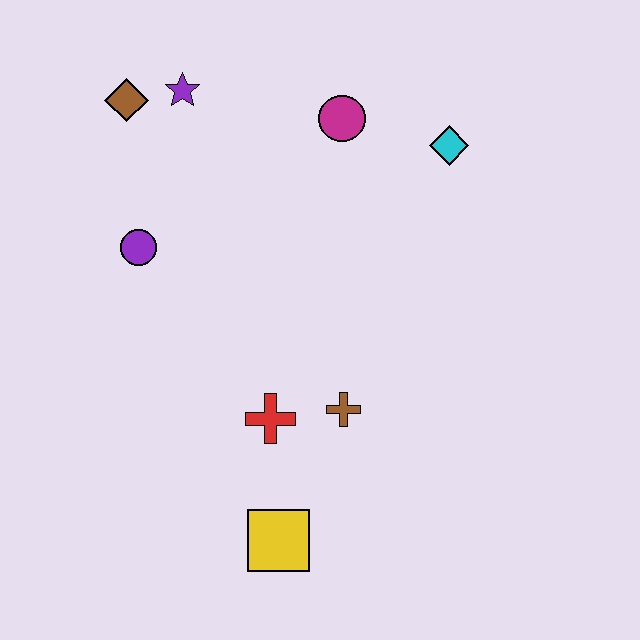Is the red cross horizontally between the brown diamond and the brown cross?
Yes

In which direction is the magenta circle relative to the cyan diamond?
The magenta circle is to the left of the cyan diamond.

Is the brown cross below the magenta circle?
Yes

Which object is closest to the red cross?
The brown cross is closest to the red cross.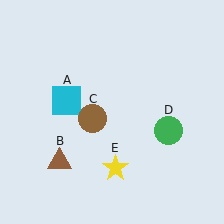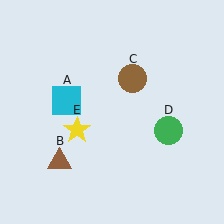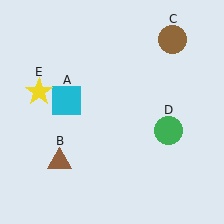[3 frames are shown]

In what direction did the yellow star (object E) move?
The yellow star (object E) moved up and to the left.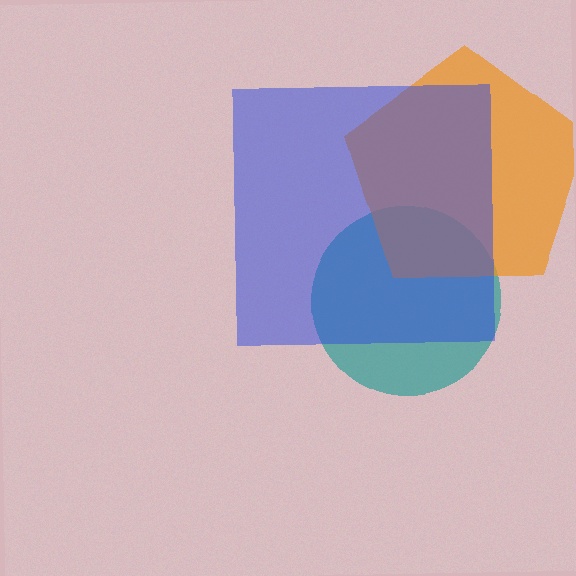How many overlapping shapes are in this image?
There are 3 overlapping shapes in the image.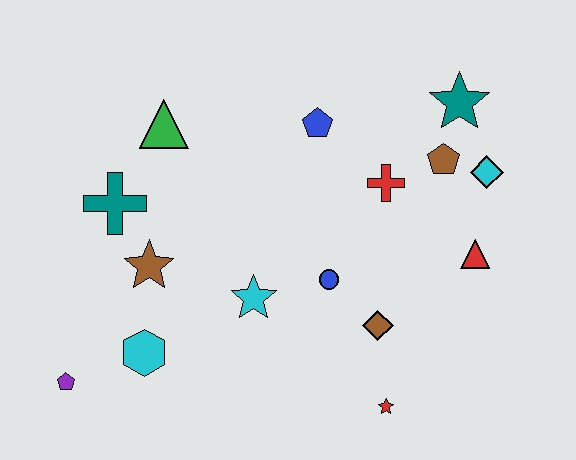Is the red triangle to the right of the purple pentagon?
Yes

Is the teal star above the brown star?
Yes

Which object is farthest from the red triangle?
The purple pentagon is farthest from the red triangle.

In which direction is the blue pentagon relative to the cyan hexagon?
The blue pentagon is above the cyan hexagon.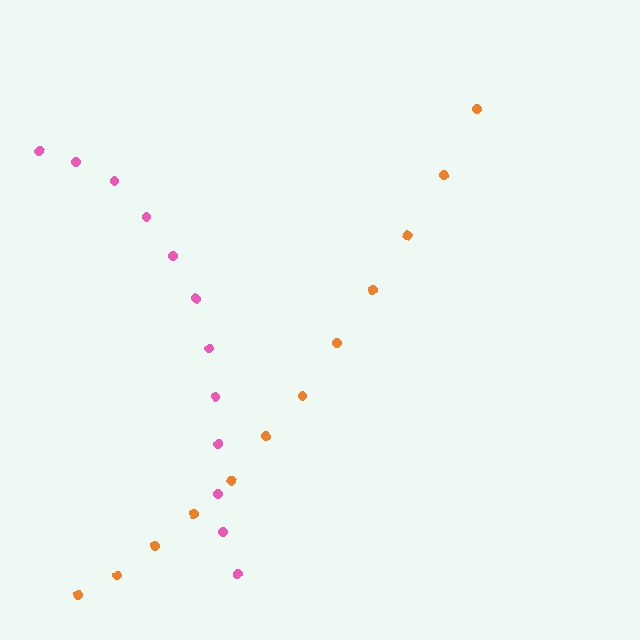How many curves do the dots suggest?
There are 2 distinct paths.